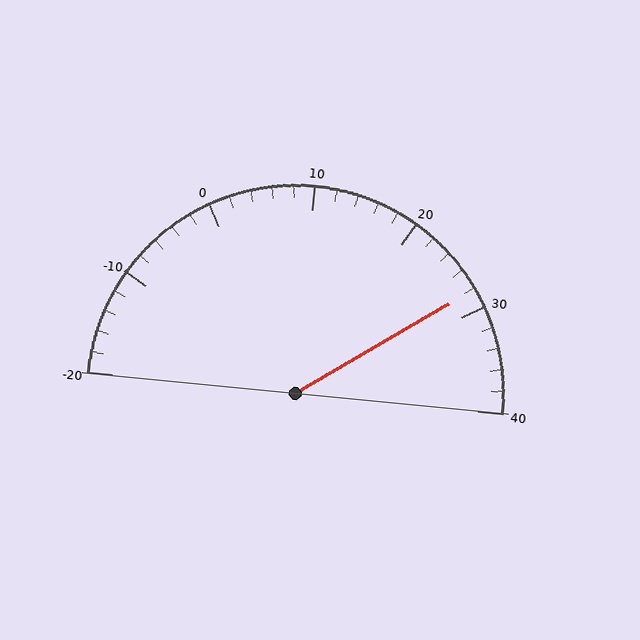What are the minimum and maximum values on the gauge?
The gauge ranges from -20 to 40.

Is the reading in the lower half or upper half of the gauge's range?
The reading is in the upper half of the range (-20 to 40).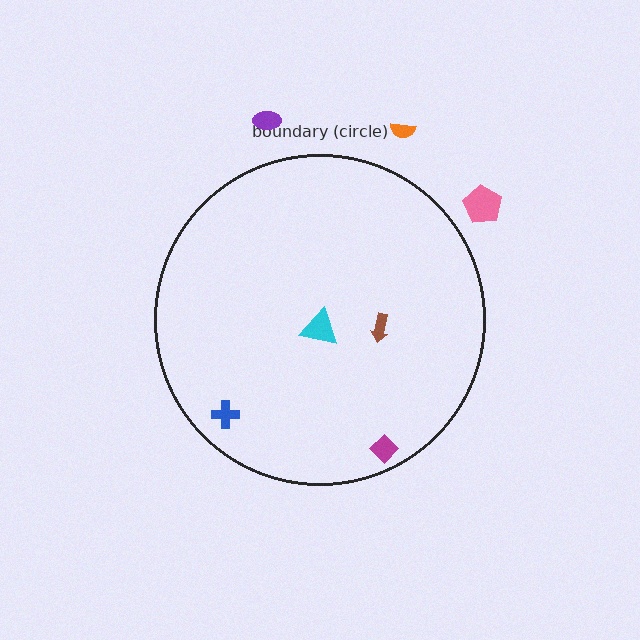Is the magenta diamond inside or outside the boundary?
Inside.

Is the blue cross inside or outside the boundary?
Inside.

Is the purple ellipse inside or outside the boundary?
Outside.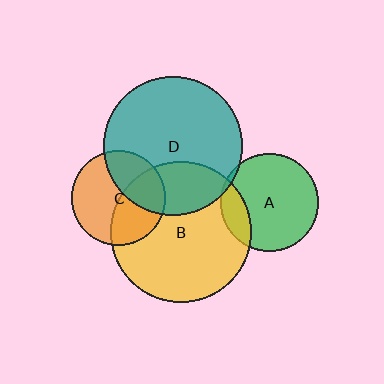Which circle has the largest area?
Circle B (yellow).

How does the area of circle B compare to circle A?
Approximately 2.0 times.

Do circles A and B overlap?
Yes.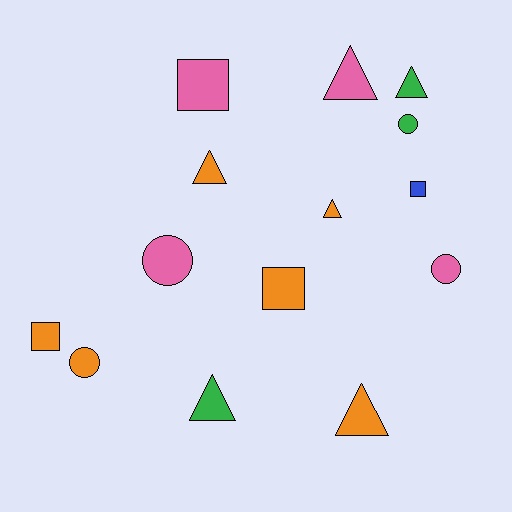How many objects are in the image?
There are 14 objects.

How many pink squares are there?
There is 1 pink square.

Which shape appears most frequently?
Triangle, with 6 objects.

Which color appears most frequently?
Orange, with 6 objects.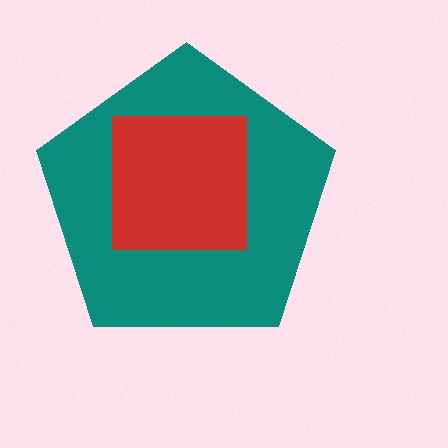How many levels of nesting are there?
2.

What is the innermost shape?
The red square.